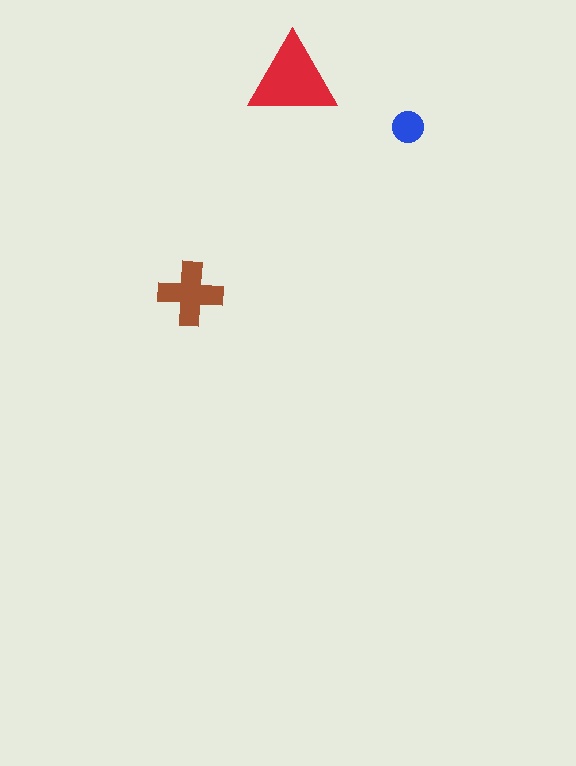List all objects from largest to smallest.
The red triangle, the brown cross, the blue circle.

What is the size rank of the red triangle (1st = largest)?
1st.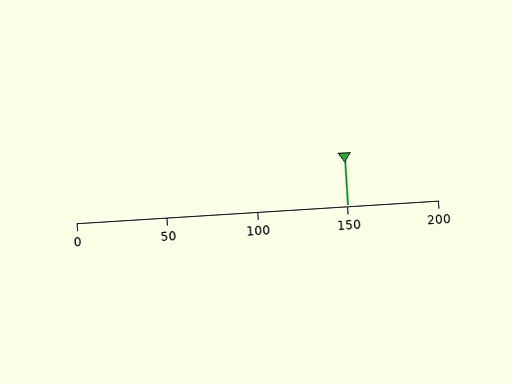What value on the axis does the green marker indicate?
The marker indicates approximately 150.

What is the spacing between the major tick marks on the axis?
The major ticks are spaced 50 apart.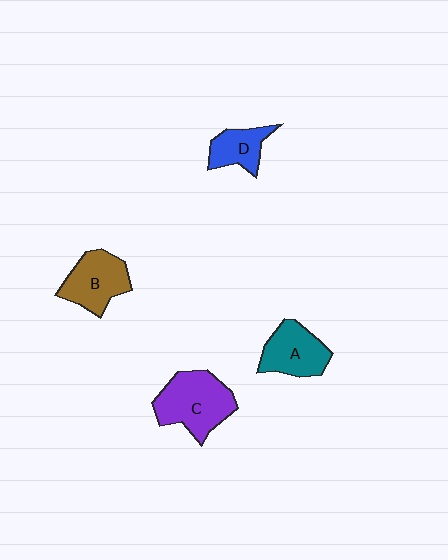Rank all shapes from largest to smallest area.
From largest to smallest: C (purple), B (brown), A (teal), D (blue).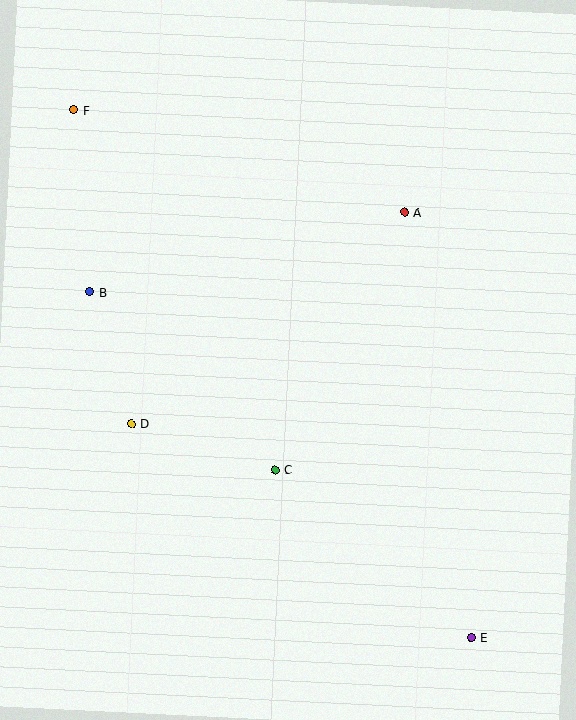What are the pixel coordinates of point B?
Point B is at (90, 292).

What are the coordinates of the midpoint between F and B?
The midpoint between F and B is at (82, 201).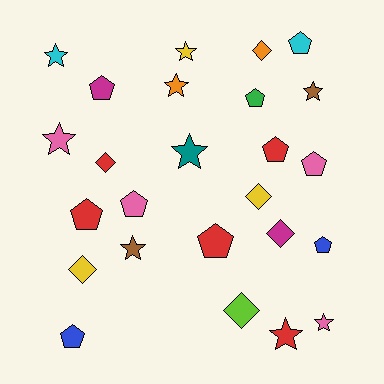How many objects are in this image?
There are 25 objects.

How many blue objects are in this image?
There are 2 blue objects.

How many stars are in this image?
There are 9 stars.